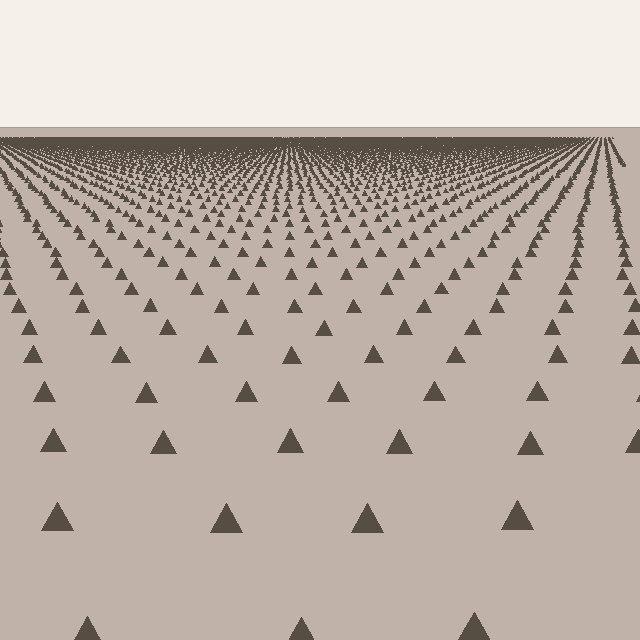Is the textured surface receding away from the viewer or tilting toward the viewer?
The surface is receding away from the viewer. Texture elements get smaller and denser toward the top.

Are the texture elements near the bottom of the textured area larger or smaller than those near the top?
Larger. Near the bottom, elements are closer to the viewer and appear at a bigger on-screen size.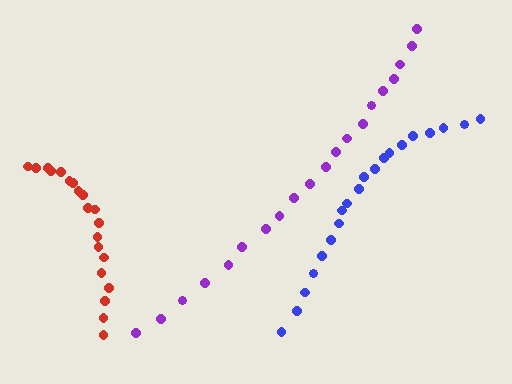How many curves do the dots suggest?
There are 3 distinct paths.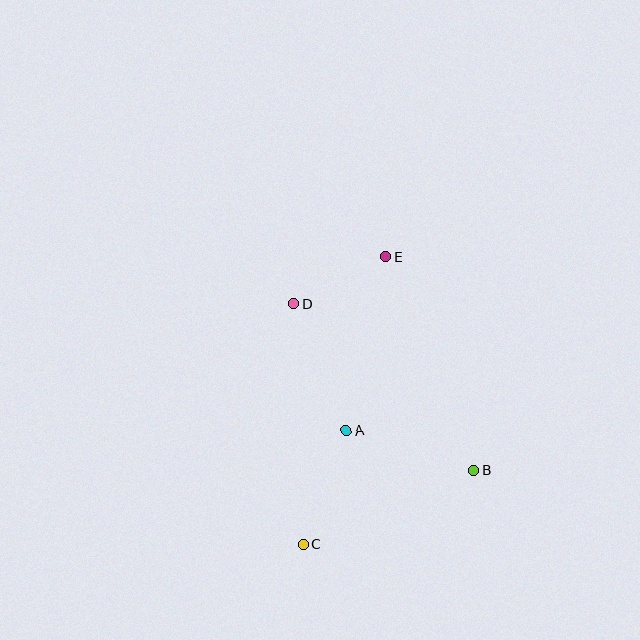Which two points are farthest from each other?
Points C and E are farthest from each other.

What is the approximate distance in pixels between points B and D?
The distance between B and D is approximately 246 pixels.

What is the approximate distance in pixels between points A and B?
The distance between A and B is approximately 134 pixels.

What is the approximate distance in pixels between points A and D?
The distance between A and D is approximately 137 pixels.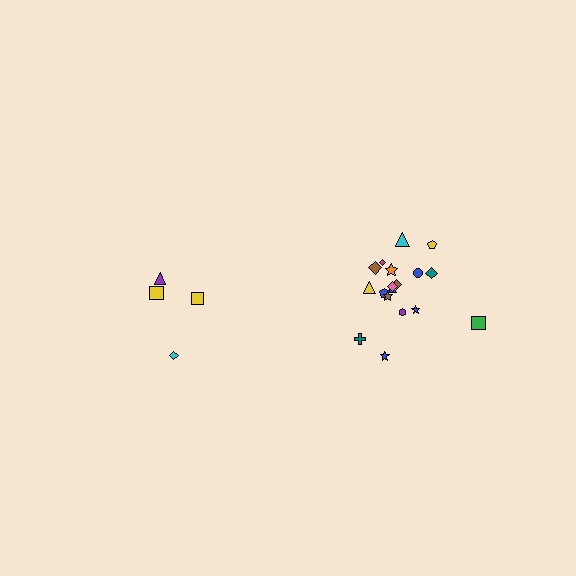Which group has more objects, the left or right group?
The right group.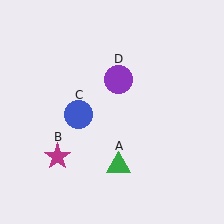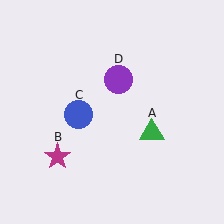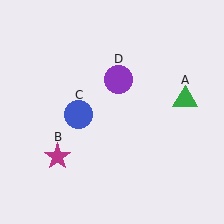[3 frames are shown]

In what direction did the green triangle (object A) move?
The green triangle (object A) moved up and to the right.